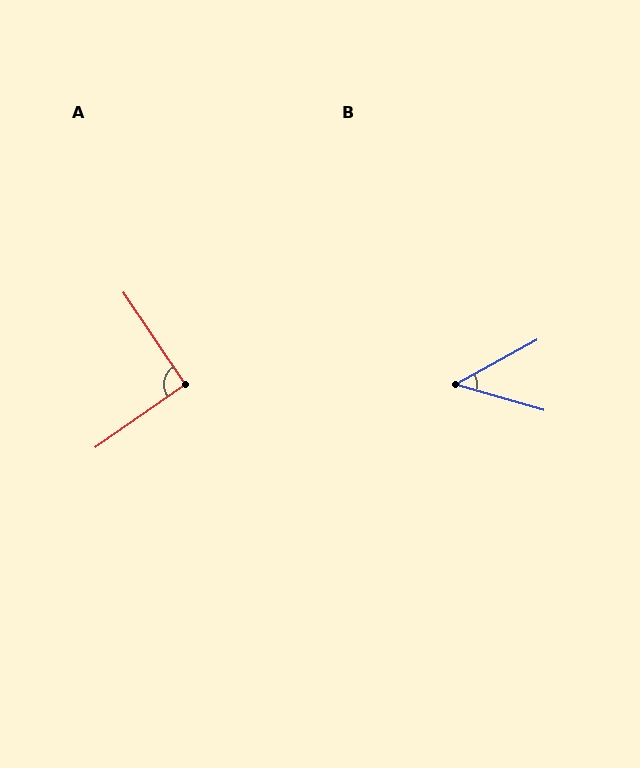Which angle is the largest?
A, at approximately 91 degrees.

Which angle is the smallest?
B, at approximately 45 degrees.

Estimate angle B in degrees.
Approximately 45 degrees.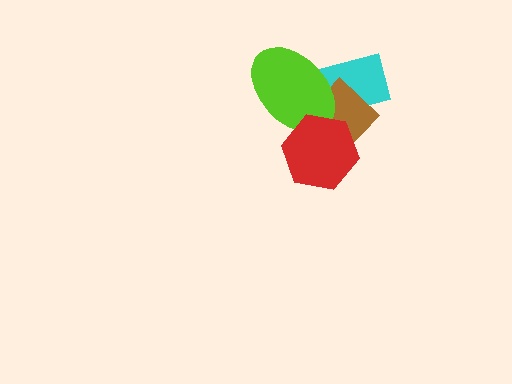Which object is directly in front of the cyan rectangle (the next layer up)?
The brown diamond is directly in front of the cyan rectangle.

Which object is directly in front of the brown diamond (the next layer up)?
The lime ellipse is directly in front of the brown diamond.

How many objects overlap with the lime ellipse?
3 objects overlap with the lime ellipse.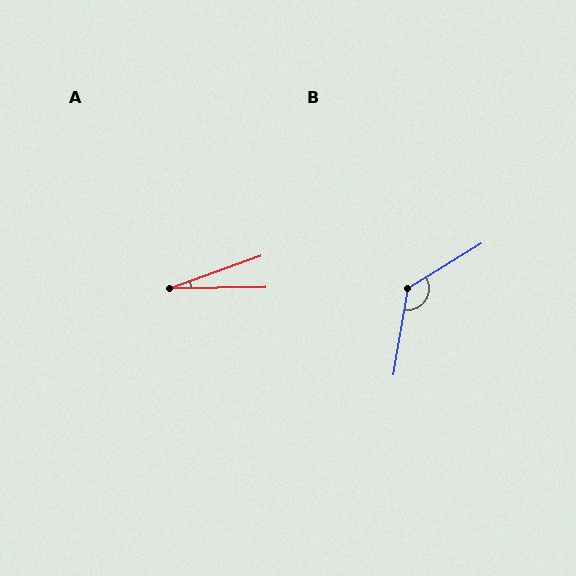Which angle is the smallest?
A, at approximately 19 degrees.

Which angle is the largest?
B, at approximately 131 degrees.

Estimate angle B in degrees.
Approximately 131 degrees.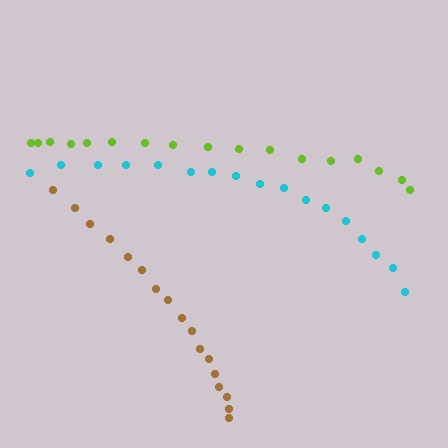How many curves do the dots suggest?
There are 3 distinct paths.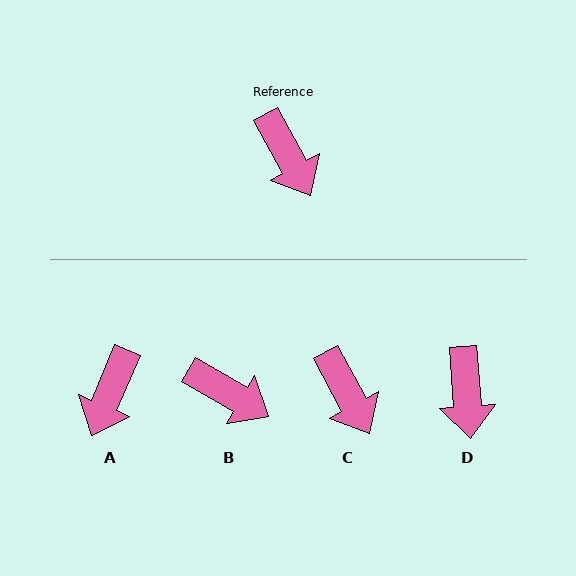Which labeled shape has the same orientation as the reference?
C.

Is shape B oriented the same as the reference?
No, it is off by about 31 degrees.